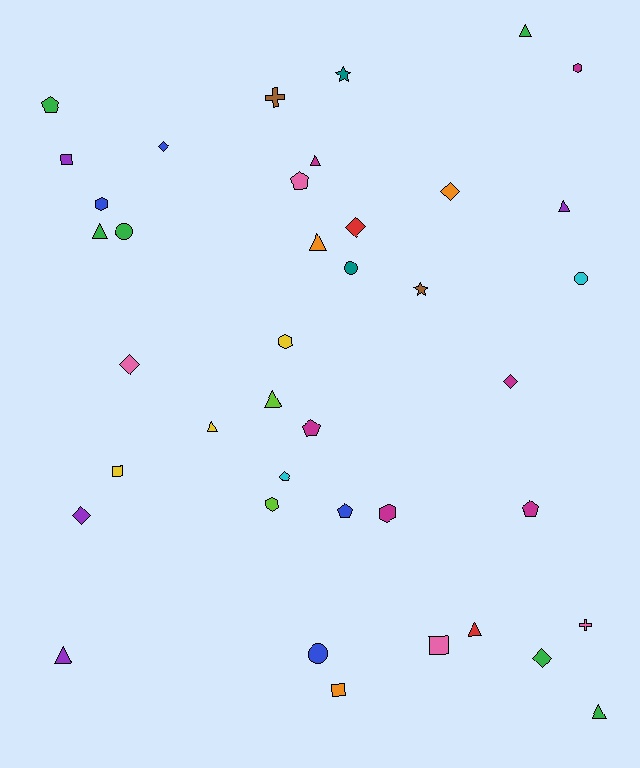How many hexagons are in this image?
There are 5 hexagons.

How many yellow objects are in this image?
There are 3 yellow objects.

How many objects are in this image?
There are 40 objects.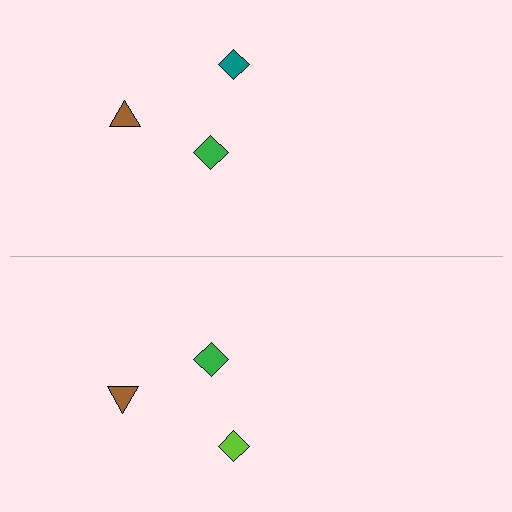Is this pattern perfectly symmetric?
No, the pattern is not perfectly symmetric. The lime diamond on the bottom side breaks the symmetry — its mirror counterpart is teal.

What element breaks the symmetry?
The lime diamond on the bottom side breaks the symmetry — its mirror counterpart is teal.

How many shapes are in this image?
There are 6 shapes in this image.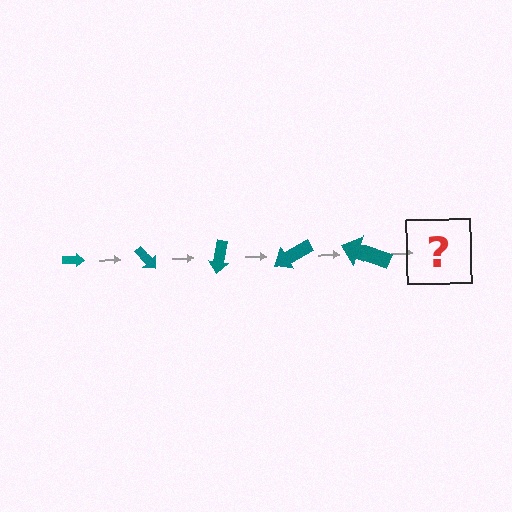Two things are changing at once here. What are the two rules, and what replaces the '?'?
The two rules are that the arrow grows larger each step and it rotates 50 degrees each step. The '?' should be an arrow, larger than the previous one and rotated 250 degrees from the start.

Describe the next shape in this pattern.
It should be an arrow, larger than the previous one and rotated 250 degrees from the start.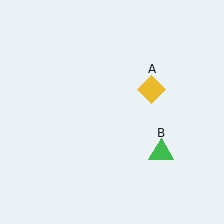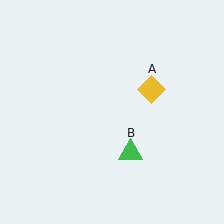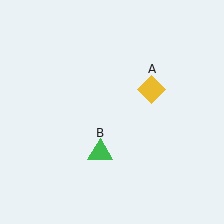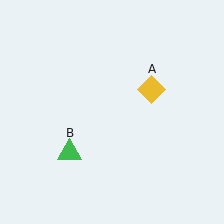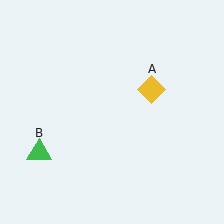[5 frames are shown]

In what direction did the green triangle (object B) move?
The green triangle (object B) moved left.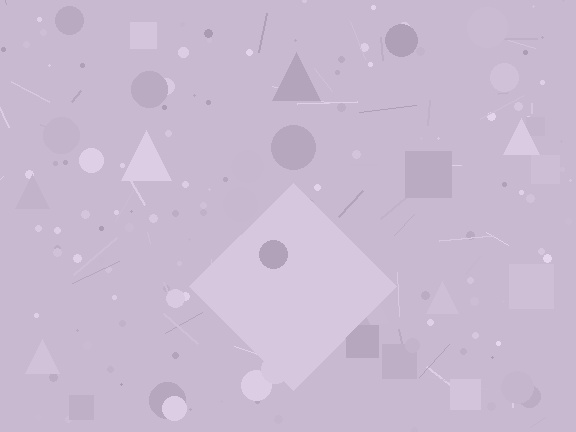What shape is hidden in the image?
A diamond is hidden in the image.